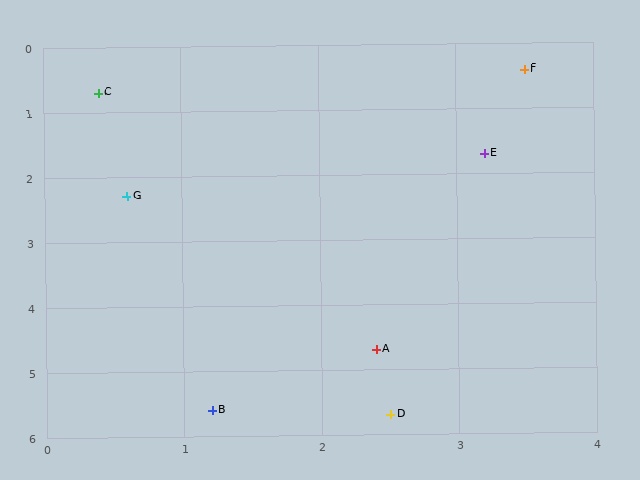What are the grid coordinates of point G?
Point G is at approximately (0.6, 2.3).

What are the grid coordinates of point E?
Point E is at approximately (3.2, 1.7).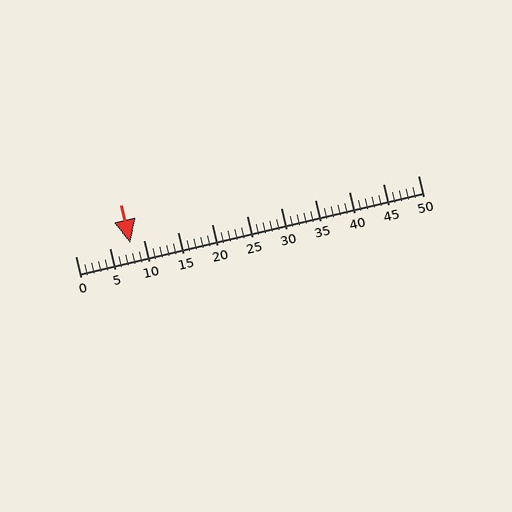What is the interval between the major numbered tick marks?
The major tick marks are spaced 5 units apart.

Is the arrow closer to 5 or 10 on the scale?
The arrow is closer to 10.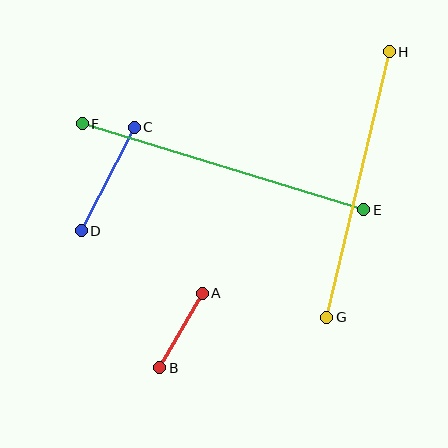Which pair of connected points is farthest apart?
Points E and F are farthest apart.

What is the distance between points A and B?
The distance is approximately 86 pixels.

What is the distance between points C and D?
The distance is approximately 116 pixels.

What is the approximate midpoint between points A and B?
The midpoint is at approximately (181, 331) pixels.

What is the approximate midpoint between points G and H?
The midpoint is at approximately (358, 185) pixels.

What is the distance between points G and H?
The distance is approximately 273 pixels.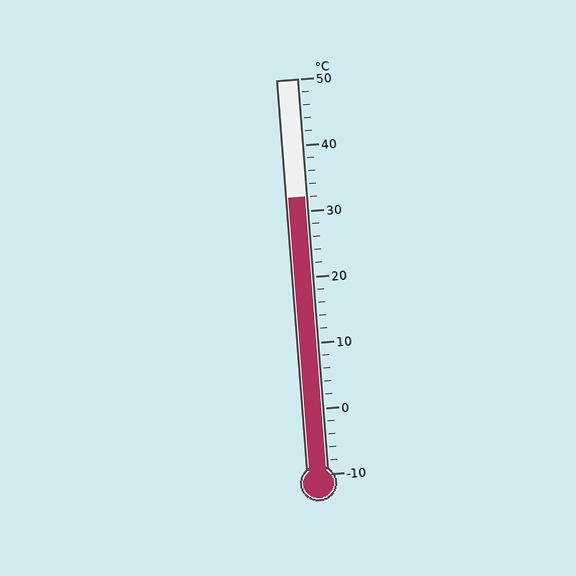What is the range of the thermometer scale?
The thermometer scale ranges from -10°C to 50°C.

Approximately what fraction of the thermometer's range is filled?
The thermometer is filled to approximately 70% of its range.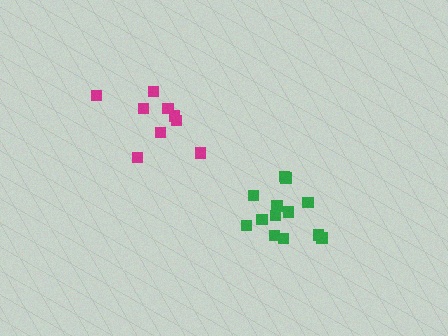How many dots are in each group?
Group 1: 9 dots, Group 2: 13 dots (22 total).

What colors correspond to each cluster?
The clusters are colored: magenta, green.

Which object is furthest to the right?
The green cluster is rightmost.